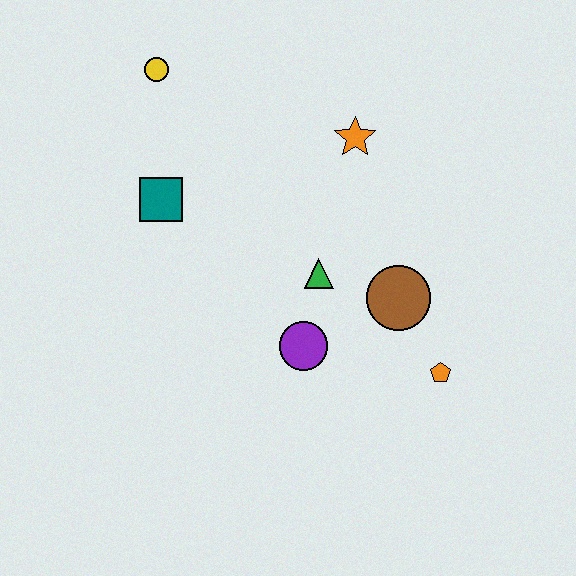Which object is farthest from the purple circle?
The yellow circle is farthest from the purple circle.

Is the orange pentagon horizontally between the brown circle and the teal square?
No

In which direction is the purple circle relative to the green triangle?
The purple circle is below the green triangle.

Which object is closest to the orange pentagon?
The brown circle is closest to the orange pentagon.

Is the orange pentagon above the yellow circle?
No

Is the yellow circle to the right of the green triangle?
No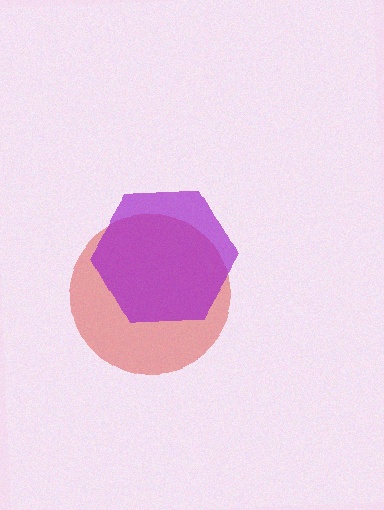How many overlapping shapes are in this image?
There are 2 overlapping shapes in the image.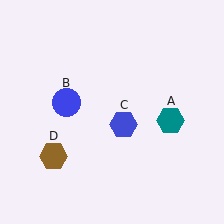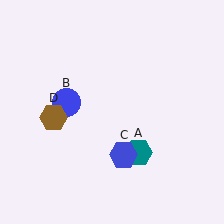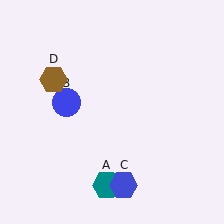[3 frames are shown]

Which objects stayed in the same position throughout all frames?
Blue circle (object B) remained stationary.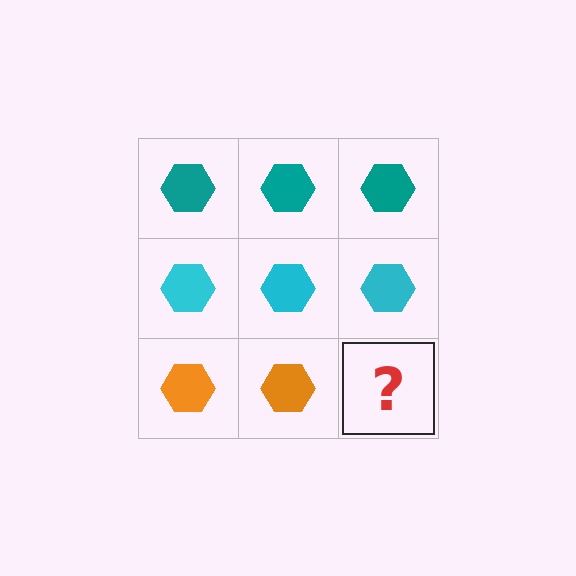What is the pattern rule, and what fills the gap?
The rule is that each row has a consistent color. The gap should be filled with an orange hexagon.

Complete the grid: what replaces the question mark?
The question mark should be replaced with an orange hexagon.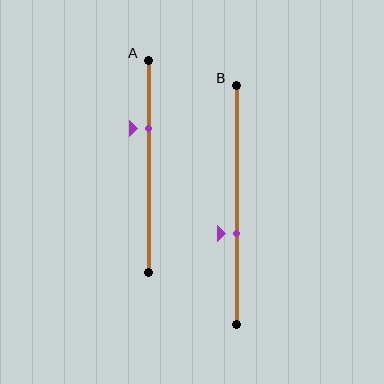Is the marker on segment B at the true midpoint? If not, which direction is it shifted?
No, the marker on segment B is shifted downward by about 12% of the segment length.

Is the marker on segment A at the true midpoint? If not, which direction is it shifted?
No, the marker on segment A is shifted upward by about 18% of the segment length.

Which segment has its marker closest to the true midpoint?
Segment B has its marker closest to the true midpoint.